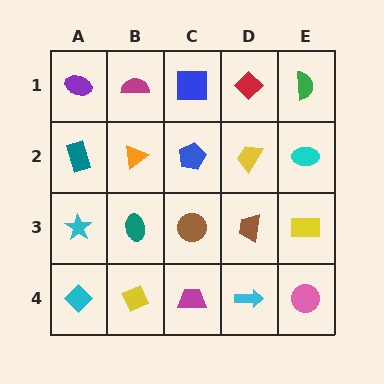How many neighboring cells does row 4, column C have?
3.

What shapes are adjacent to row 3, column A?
A teal rectangle (row 2, column A), a cyan diamond (row 4, column A), a teal ellipse (row 3, column B).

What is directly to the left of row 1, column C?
A magenta semicircle.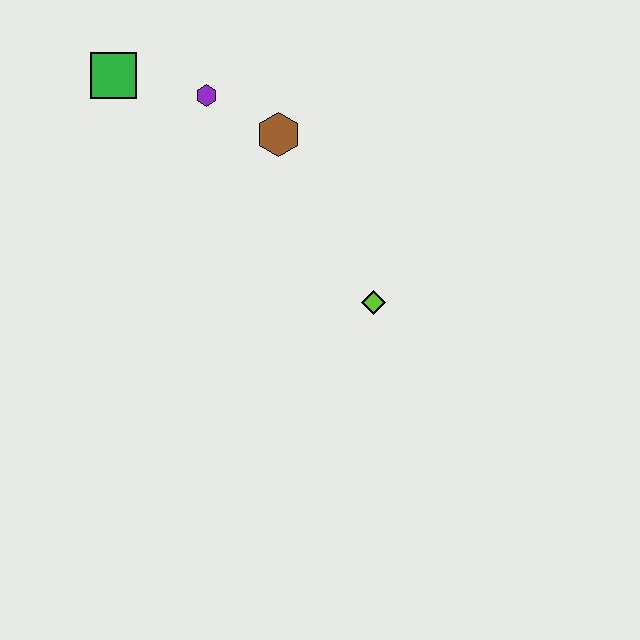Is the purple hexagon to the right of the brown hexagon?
No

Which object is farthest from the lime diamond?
The green square is farthest from the lime diamond.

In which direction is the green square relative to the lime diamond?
The green square is to the left of the lime diamond.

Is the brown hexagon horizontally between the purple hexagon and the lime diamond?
Yes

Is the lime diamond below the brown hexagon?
Yes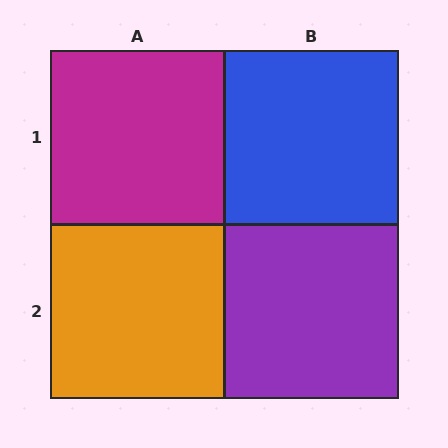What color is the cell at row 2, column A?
Orange.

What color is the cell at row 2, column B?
Purple.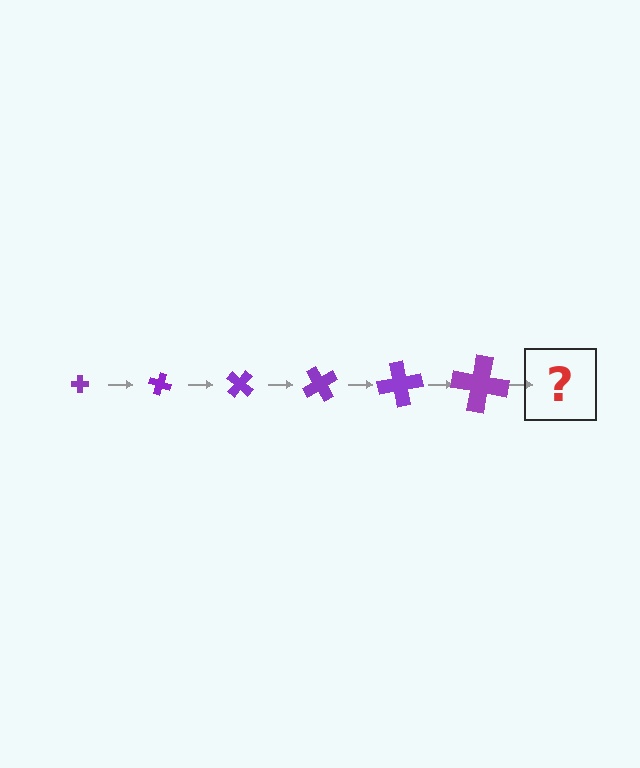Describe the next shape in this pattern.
It should be a cross, larger than the previous one and rotated 120 degrees from the start.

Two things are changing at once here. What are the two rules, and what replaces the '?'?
The two rules are that the cross grows larger each step and it rotates 20 degrees each step. The '?' should be a cross, larger than the previous one and rotated 120 degrees from the start.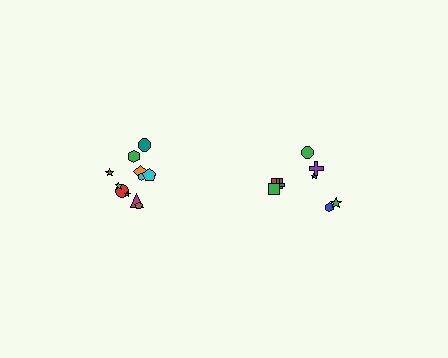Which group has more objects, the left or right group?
The left group.